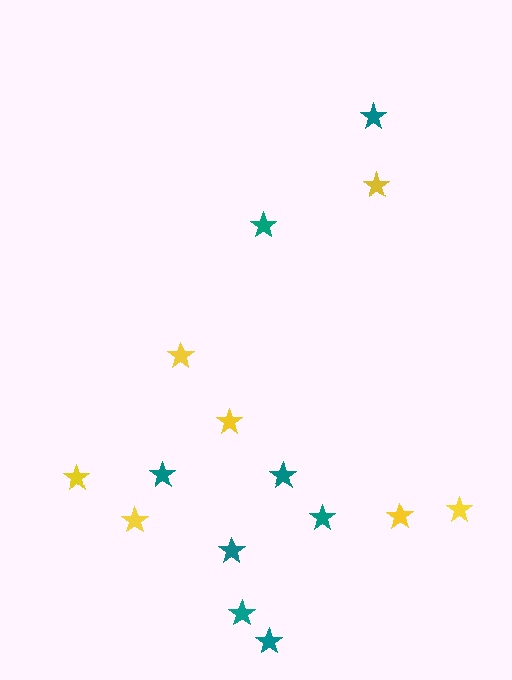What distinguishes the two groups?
There are 2 groups: one group of yellow stars (7) and one group of teal stars (8).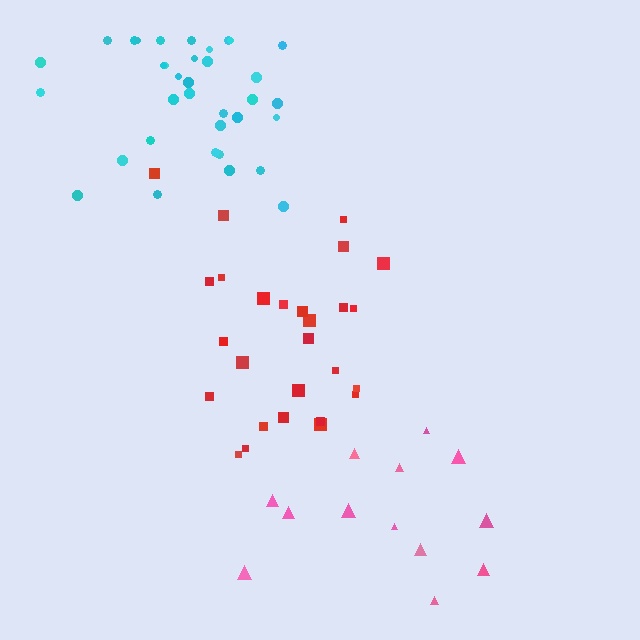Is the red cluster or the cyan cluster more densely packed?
Cyan.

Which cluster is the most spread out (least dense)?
Pink.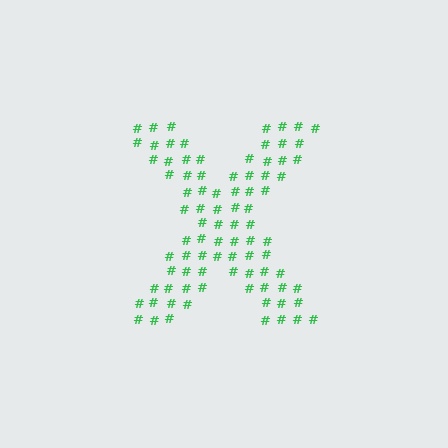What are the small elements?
The small elements are hash symbols.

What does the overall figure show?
The overall figure shows the letter X.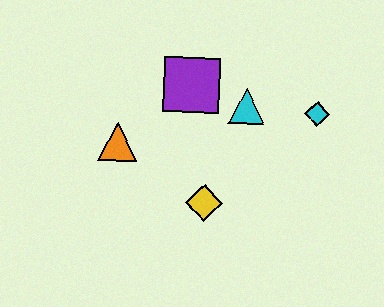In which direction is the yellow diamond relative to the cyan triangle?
The yellow diamond is below the cyan triangle.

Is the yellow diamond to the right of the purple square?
Yes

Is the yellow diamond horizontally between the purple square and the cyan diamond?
Yes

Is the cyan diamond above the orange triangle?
Yes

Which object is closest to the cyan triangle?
The purple square is closest to the cyan triangle.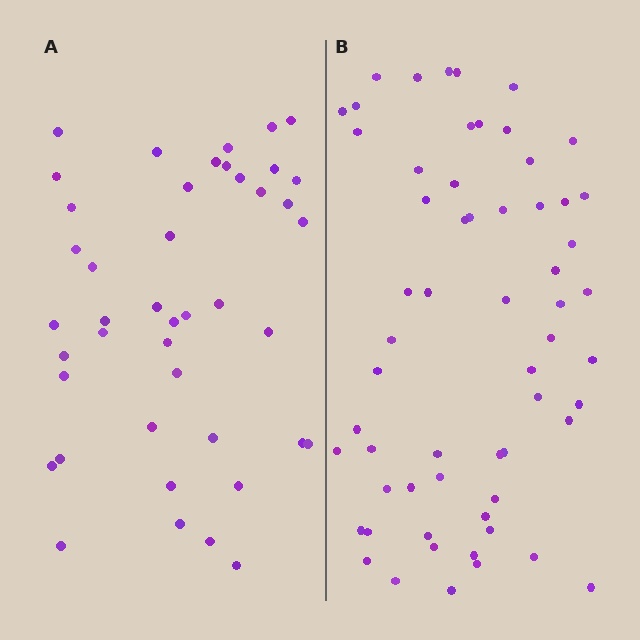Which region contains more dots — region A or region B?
Region B (the right region) has more dots.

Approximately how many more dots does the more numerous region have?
Region B has approximately 15 more dots than region A.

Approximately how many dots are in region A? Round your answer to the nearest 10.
About 40 dots. (The exact count is 43, which rounds to 40.)